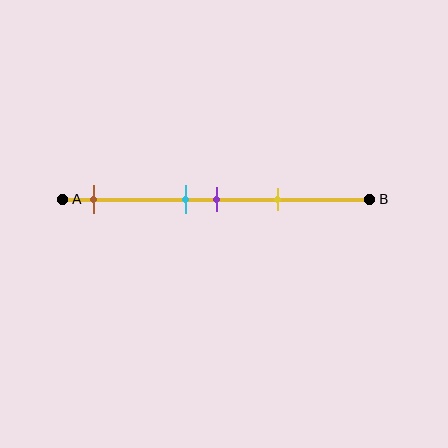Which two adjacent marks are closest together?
The cyan and purple marks are the closest adjacent pair.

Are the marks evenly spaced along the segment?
No, the marks are not evenly spaced.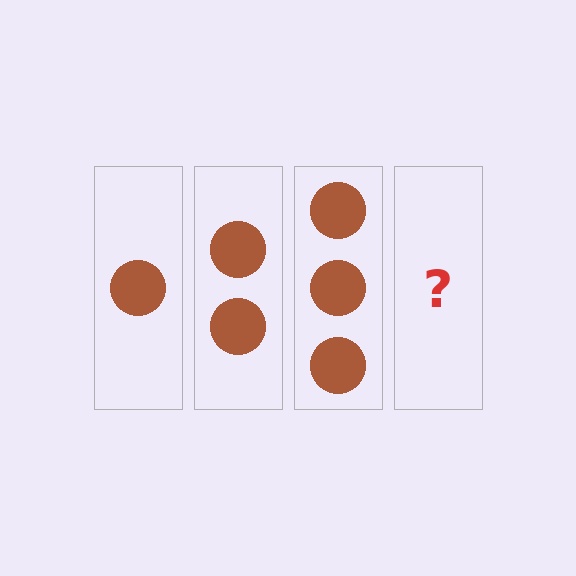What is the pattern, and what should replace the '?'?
The pattern is that each step adds one more circle. The '?' should be 4 circles.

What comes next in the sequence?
The next element should be 4 circles.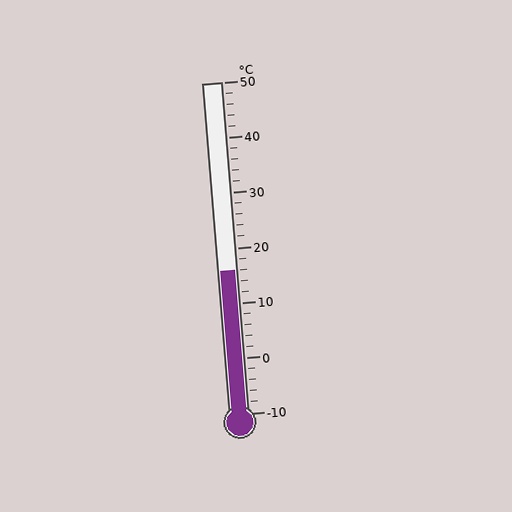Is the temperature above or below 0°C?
The temperature is above 0°C.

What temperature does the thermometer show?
The thermometer shows approximately 16°C.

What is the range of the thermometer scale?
The thermometer scale ranges from -10°C to 50°C.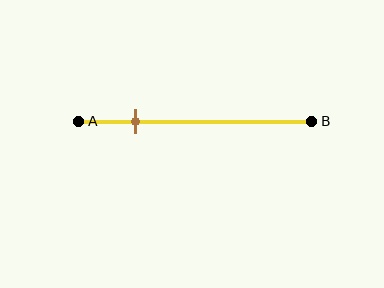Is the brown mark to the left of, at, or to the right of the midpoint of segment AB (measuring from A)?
The brown mark is to the left of the midpoint of segment AB.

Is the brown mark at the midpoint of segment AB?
No, the mark is at about 25% from A, not at the 50% midpoint.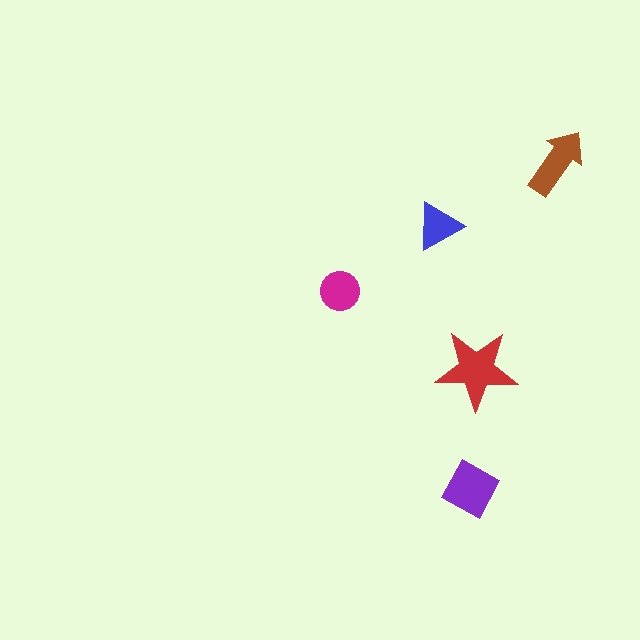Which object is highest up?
The brown arrow is topmost.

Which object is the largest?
The red star.